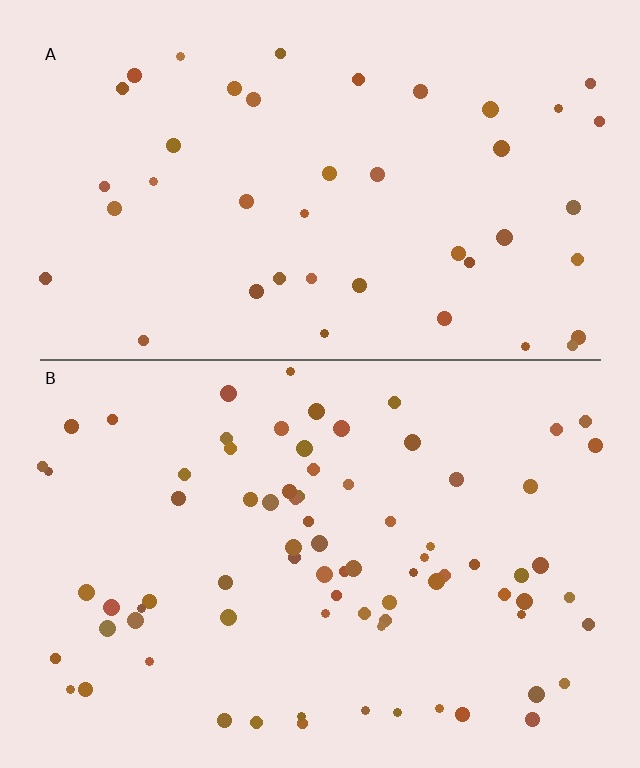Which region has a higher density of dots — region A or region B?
B (the bottom).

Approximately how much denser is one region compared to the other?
Approximately 1.8× — region B over region A.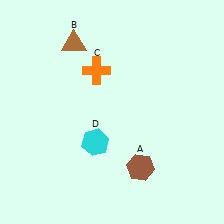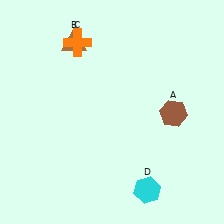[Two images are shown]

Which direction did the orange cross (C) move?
The orange cross (C) moved up.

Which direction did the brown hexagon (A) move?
The brown hexagon (A) moved up.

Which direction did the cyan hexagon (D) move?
The cyan hexagon (D) moved right.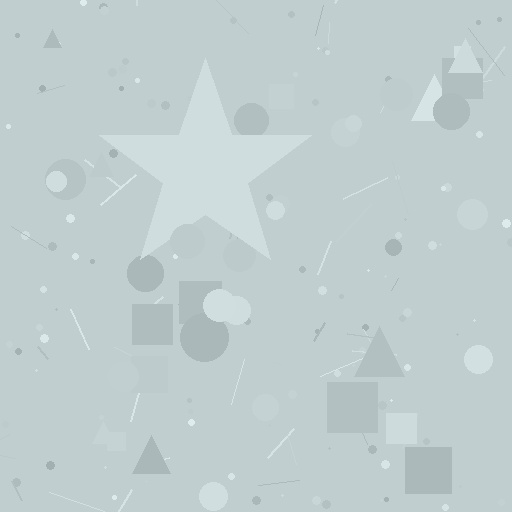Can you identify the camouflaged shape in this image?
The camouflaged shape is a star.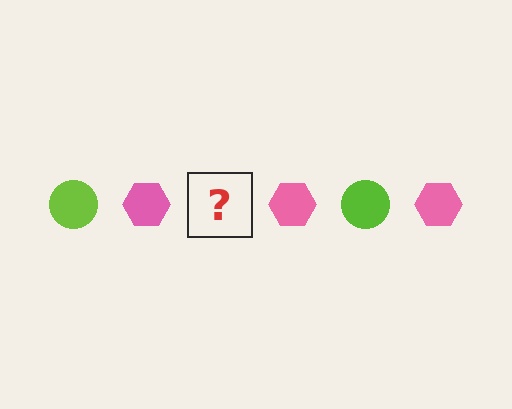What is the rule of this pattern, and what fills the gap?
The rule is that the pattern alternates between lime circle and pink hexagon. The gap should be filled with a lime circle.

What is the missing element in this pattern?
The missing element is a lime circle.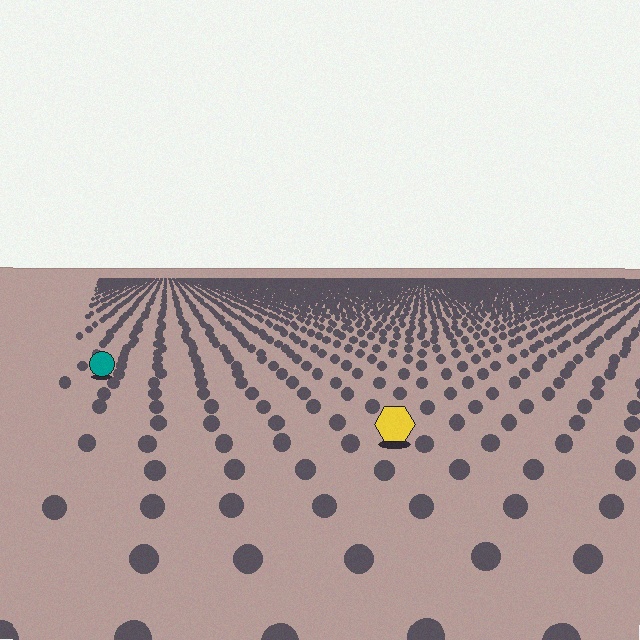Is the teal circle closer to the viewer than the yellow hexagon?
No. The yellow hexagon is closer — you can tell from the texture gradient: the ground texture is coarser near it.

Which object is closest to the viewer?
The yellow hexagon is closest. The texture marks near it are larger and more spread out.